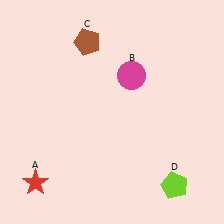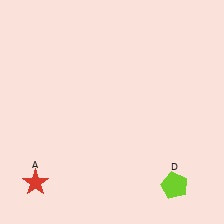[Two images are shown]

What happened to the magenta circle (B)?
The magenta circle (B) was removed in Image 2. It was in the top-right area of Image 1.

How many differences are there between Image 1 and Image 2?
There are 2 differences between the two images.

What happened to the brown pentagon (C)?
The brown pentagon (C) was removed in Image 2. It was in the top-left area of Image 1.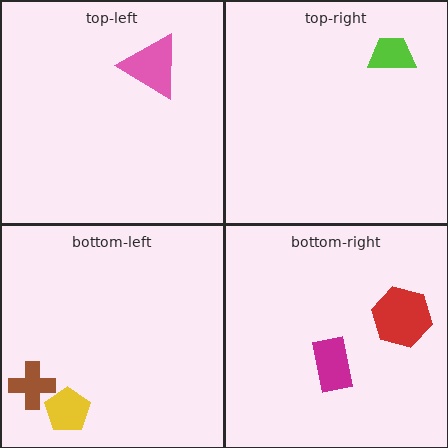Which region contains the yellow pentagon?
The bottom-left region.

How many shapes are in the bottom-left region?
2.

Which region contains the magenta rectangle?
The bottom-right region.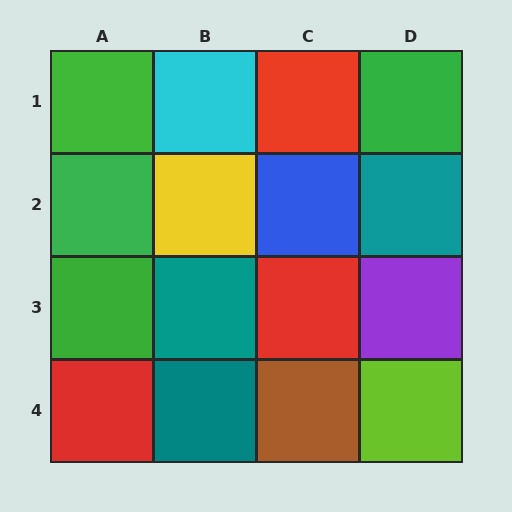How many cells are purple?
1 cell is purple.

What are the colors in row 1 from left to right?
Green, cyan, red, green.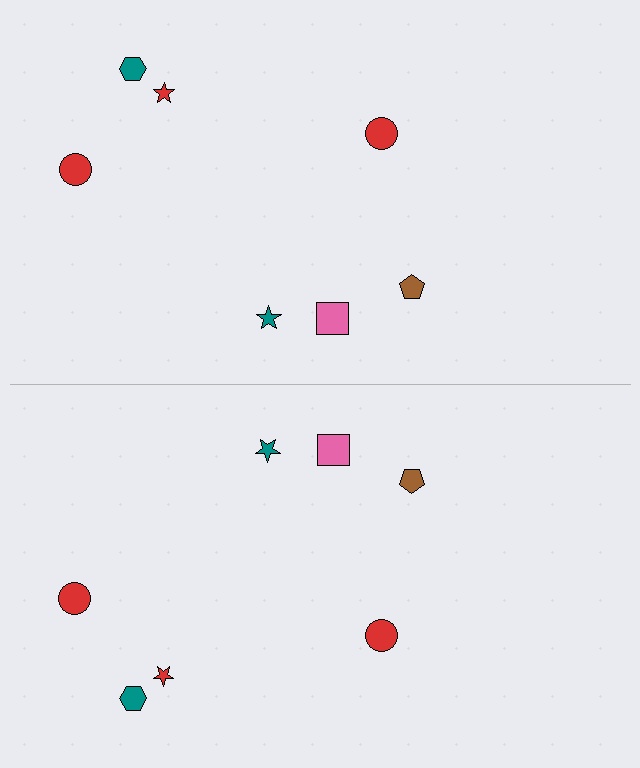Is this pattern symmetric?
Yes, this pattern has bilateral (reflection) symmetry.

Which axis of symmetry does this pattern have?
The pattern has a horizontal axis of symmetry running through the center of the image.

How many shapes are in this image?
There are 14 shapes in this image.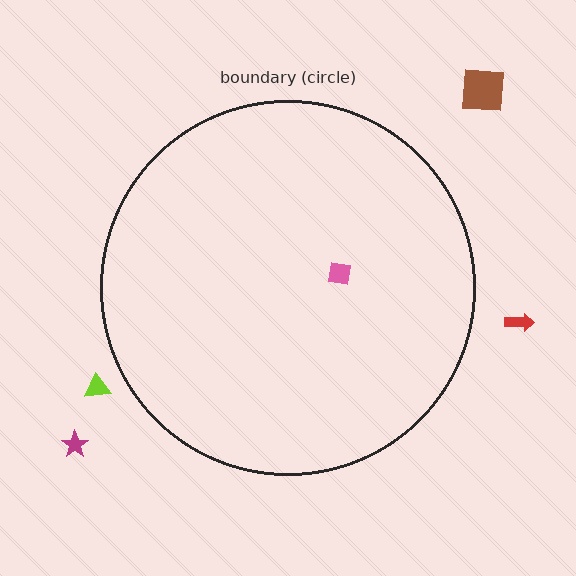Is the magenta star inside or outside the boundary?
Outside.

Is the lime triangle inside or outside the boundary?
Outside.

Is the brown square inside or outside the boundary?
Outside.